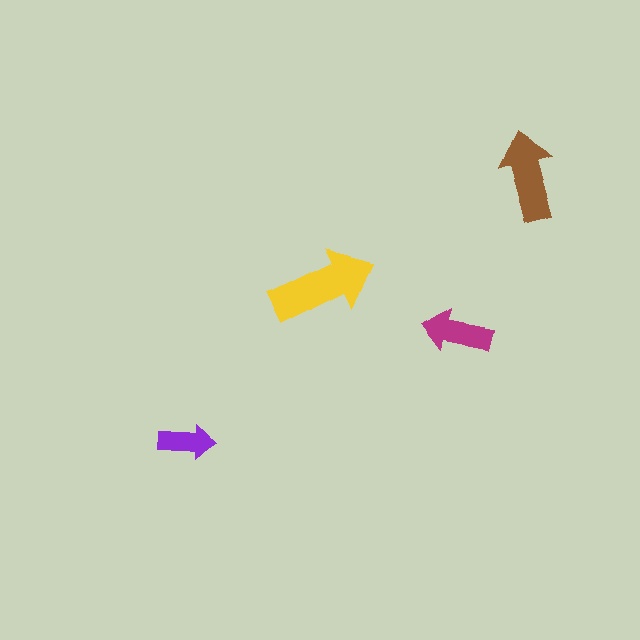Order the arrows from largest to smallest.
the yellow one, the brown one, the magenta one, the purple one.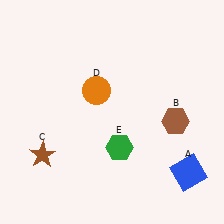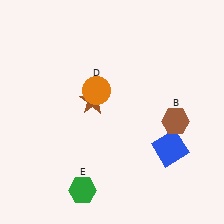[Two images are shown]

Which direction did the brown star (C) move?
The brown star (C) moved up.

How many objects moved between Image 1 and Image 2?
3 objects moved between the two images.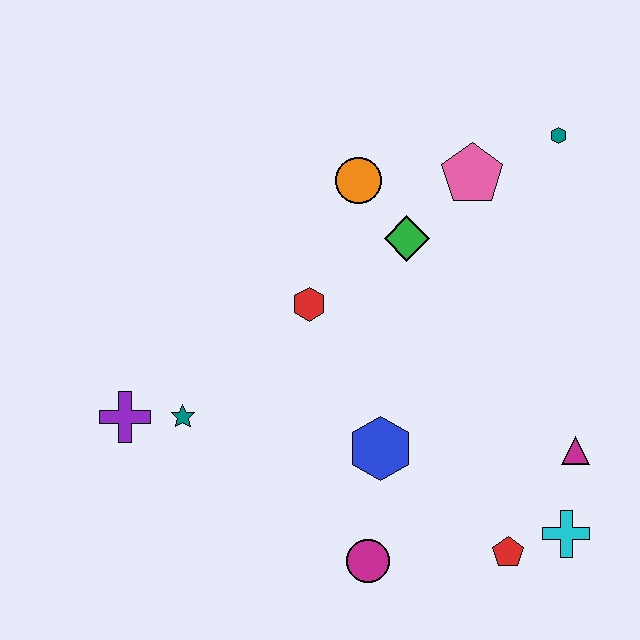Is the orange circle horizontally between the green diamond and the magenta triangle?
No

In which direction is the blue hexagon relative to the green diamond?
The blue hexagon is below the green diamond.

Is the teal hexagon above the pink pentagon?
Yes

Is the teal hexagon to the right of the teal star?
Yes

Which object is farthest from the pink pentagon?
The purple cross is farthest from the pink pentagon.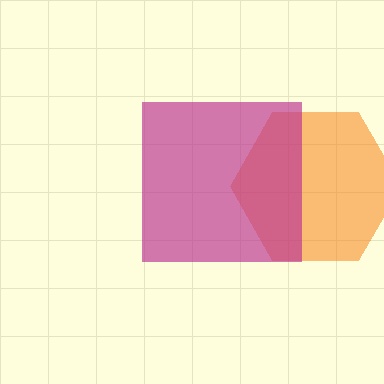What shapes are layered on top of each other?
The layered shapes are: an orange hexagon, a magenta square.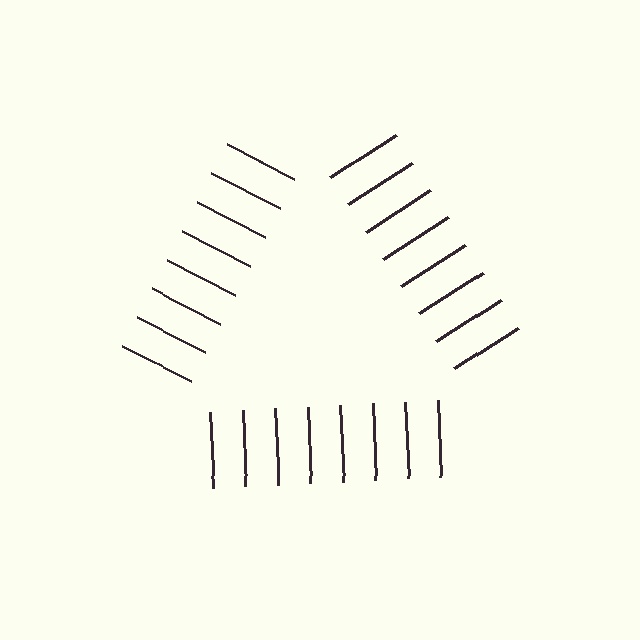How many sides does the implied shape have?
3 sides — the line-ends trace a triangle.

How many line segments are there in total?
24 — 8 along each of the 3 edges.